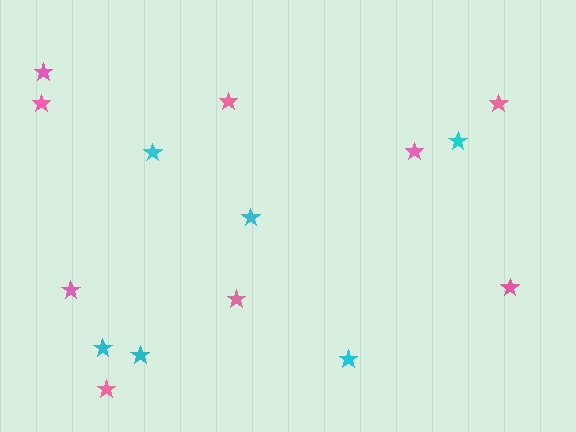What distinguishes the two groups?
There are 2 groups: one group of pink stars (9) and one group of cyan stars (6).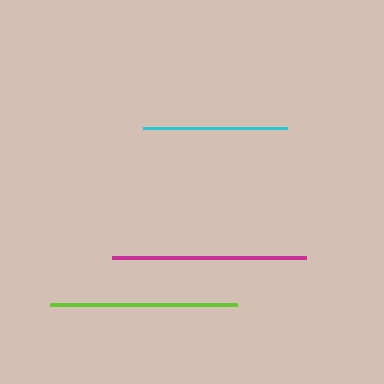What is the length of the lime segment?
The lime segment is approximately 187 pixels long.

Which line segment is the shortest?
The cyan line is the shortest at approximately 145 pixels.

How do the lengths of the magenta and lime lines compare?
The magenta and lime lines are approximately the same length.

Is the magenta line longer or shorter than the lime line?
The magenta line is longer than the lime line.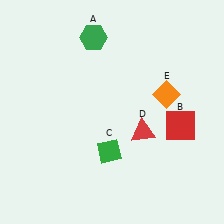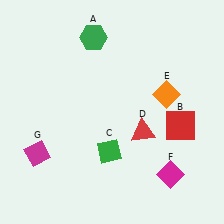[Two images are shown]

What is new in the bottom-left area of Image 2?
A magenta diamond (G) was added in the bottom-left area of Image 2.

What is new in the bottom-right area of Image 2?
A magenta diamond (F) was added in the bottom-right area of Image 2.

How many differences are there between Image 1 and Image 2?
There are 2 differences between the two images.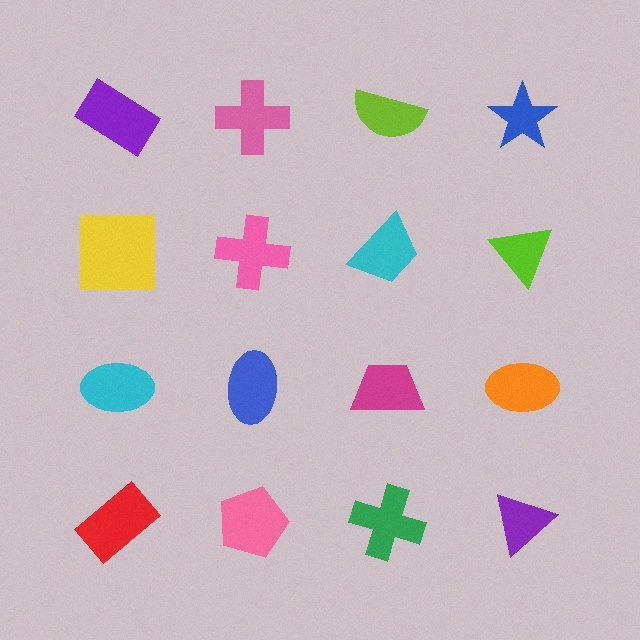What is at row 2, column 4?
A lime triangle.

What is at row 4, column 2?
A pink pentagon.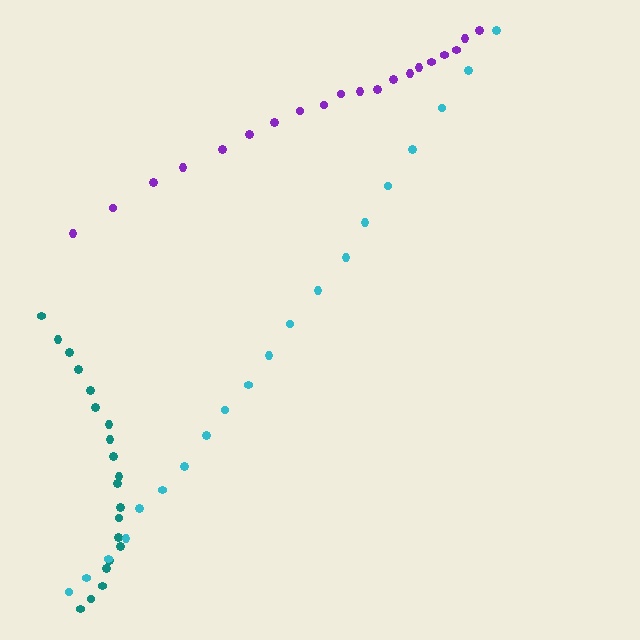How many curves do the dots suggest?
There are 3 distinct paths.